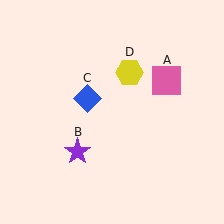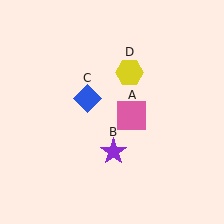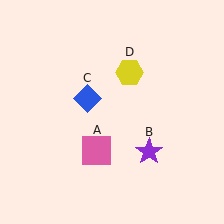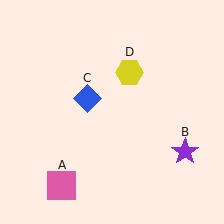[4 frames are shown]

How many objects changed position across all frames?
2 objects changed position: pink square (object A), purple star (object B).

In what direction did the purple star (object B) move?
The purple star (object B) moved right.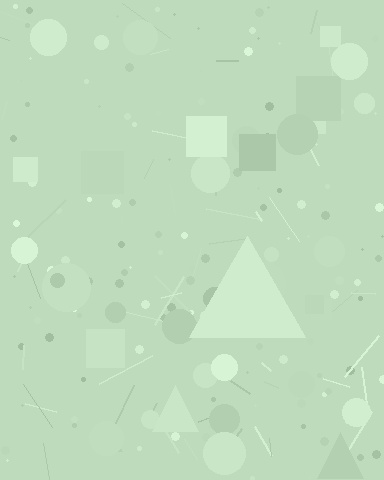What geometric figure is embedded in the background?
A triangle is embedded in the background.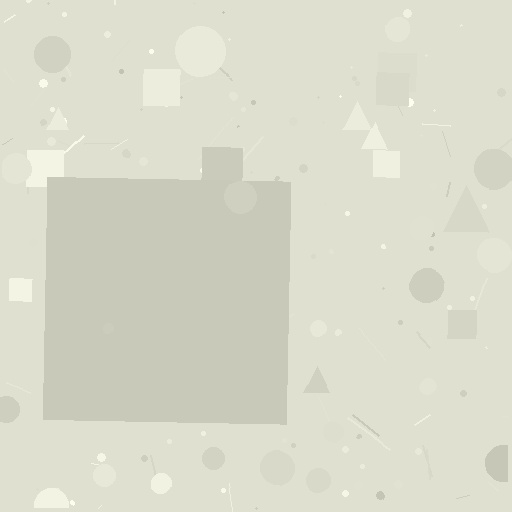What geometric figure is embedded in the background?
A square is embedded in the background.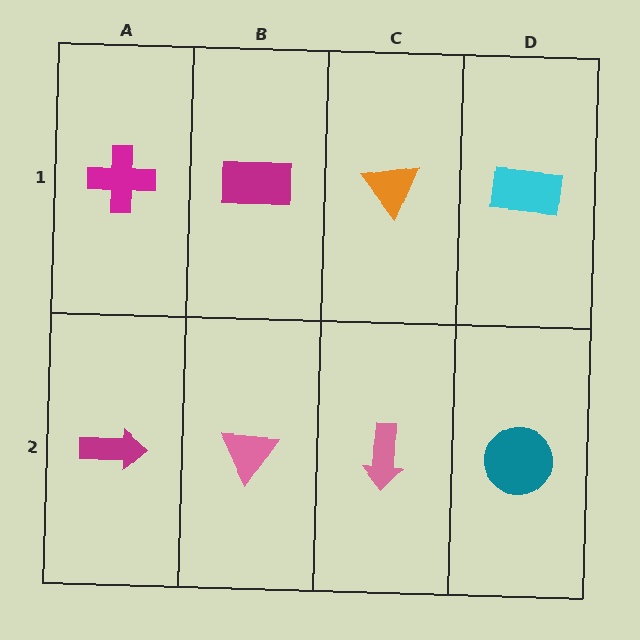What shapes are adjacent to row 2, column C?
An orange triangle (row 1, column C), a pink triangle (row 2, column B), a teal circle (row 2, column D).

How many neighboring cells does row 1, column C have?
3.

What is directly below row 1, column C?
A pink arrow.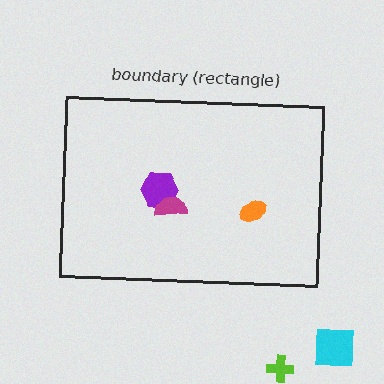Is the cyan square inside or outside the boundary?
Outside.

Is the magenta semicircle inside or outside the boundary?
Inside.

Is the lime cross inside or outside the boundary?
Outside.